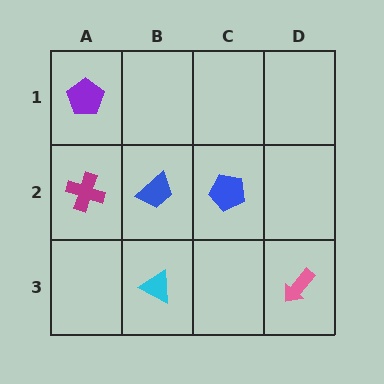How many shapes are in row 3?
2 shapes.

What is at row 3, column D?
A pink arrow.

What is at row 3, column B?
A cyan triangle.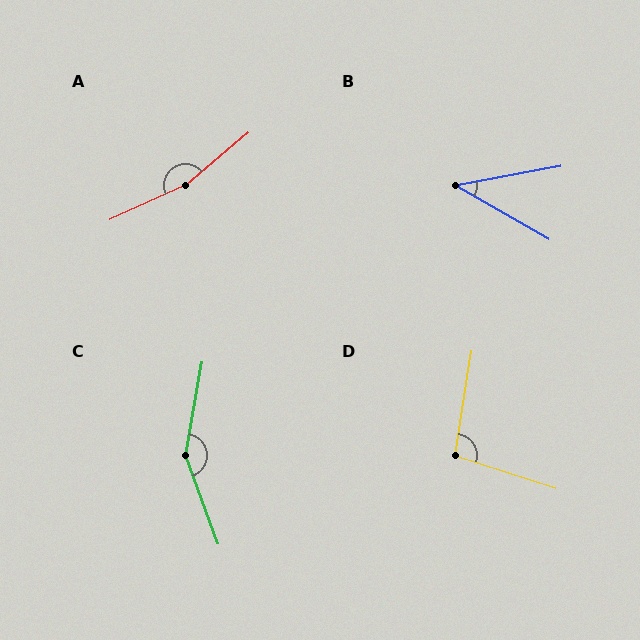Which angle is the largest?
A, at approximately 165 degrees.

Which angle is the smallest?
B, at approximately 40 degrees.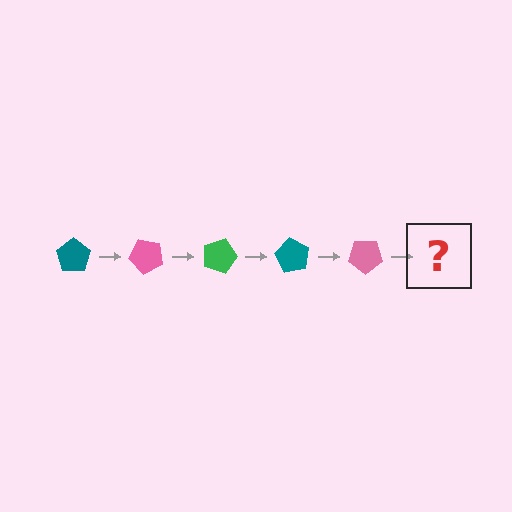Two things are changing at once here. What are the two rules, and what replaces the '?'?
The two rules are that it rotates 45 degrees each step and the color cycles through teal, pink, and green. The '?' should be a green pentagon, rotated 225 degrees from the start.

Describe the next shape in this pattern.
It should be a green pentagon, rotated 225 degrees from the start.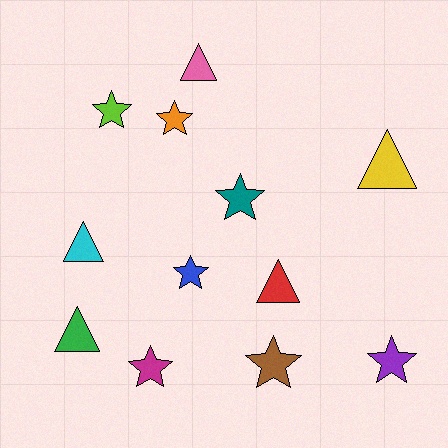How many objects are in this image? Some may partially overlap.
There are 12 objects.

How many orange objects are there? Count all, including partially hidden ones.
There is 1 orange object.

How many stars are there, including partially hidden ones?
There are 7 stars.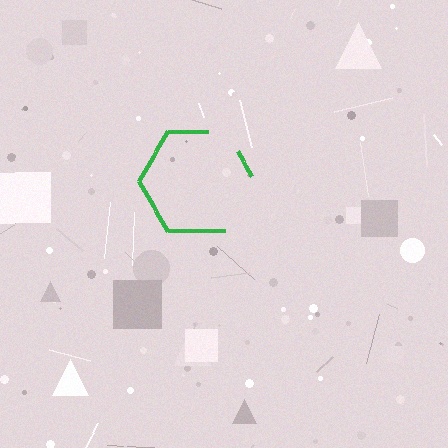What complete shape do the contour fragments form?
The contour fragments form a hexagon.